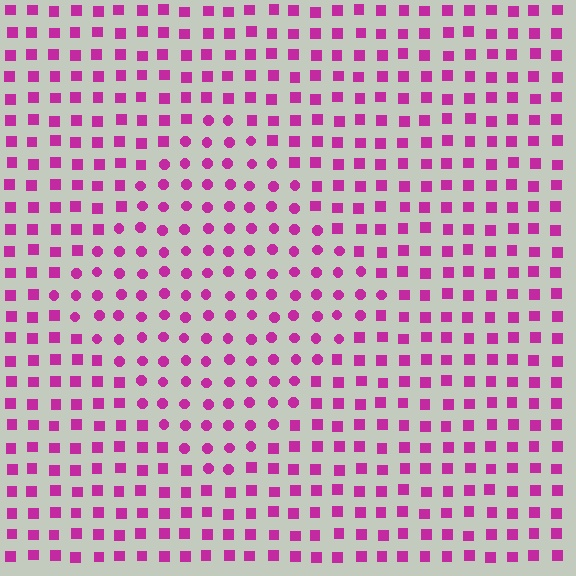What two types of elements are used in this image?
The image uses circles inside the diamond region and squares outside it.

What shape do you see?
I see a diamond.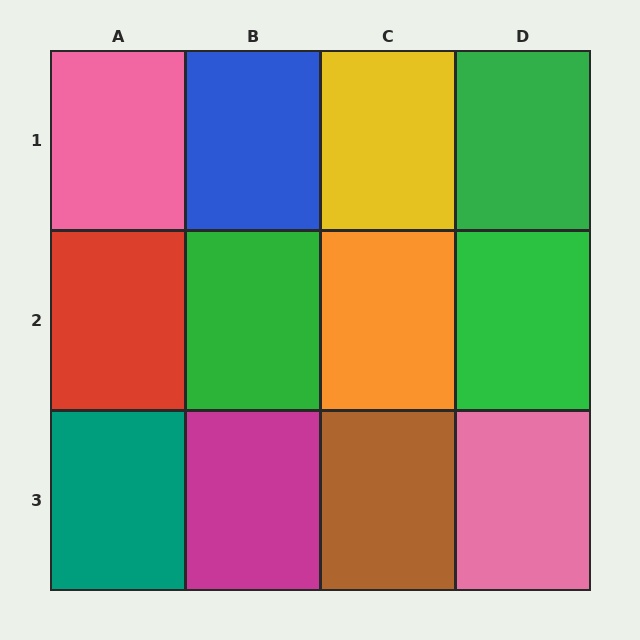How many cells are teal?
1 cell is teal.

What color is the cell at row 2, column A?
Red.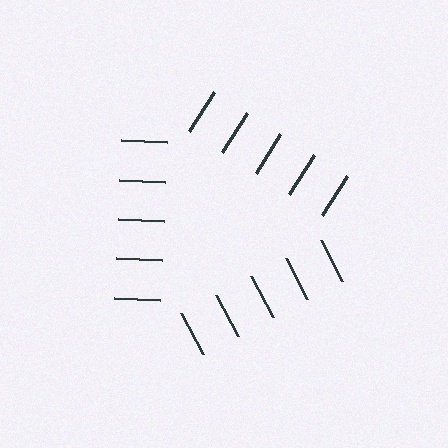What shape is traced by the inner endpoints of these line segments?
An illusory triangle — the line segments terminate on its edges but no continuous stroke is drawn.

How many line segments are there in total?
15 — 5 along each of the 3 edges.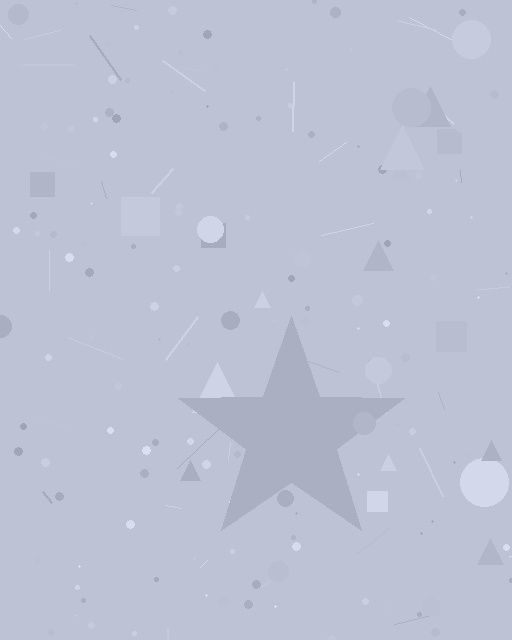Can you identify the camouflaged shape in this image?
The camouflaged shape is a star.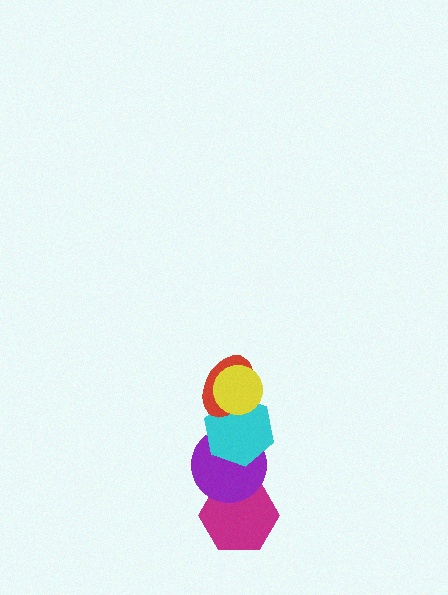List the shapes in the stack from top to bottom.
From top to bottom: the yellow circle, the red ellipse, the cyan hexagon, the purple circle, the magenta hexagon.